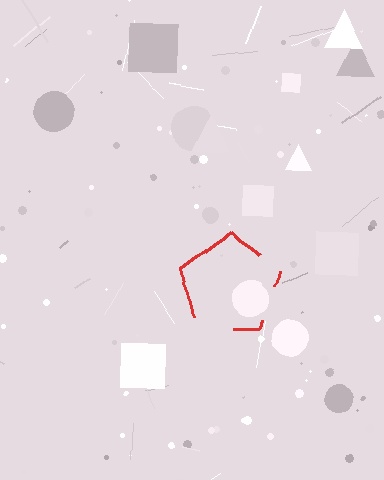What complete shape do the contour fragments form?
The contour fragments form a pentagon.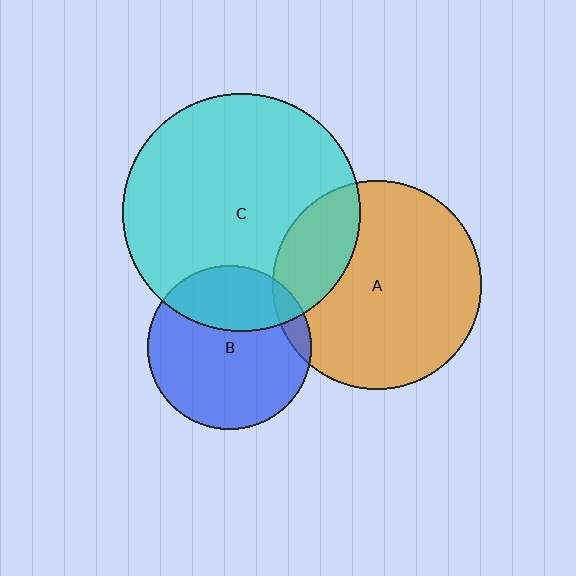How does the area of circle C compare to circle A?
Approximately 1.3 times.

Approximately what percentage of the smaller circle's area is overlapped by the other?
Approximately 25%.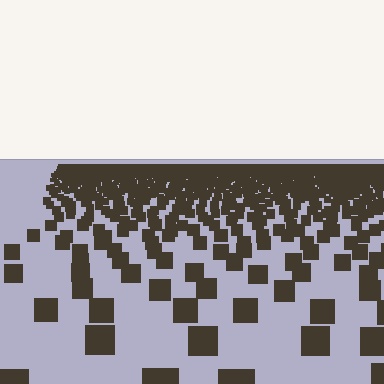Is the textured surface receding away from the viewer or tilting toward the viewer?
The surface is receding away from the viewer. Texture elements get smaller and denser toward the top.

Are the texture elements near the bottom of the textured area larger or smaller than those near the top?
Larger. Near the bottom, elements are closer to the viewer and appear at a bigger on-screen size.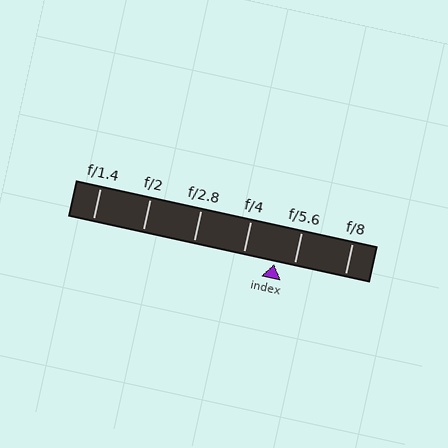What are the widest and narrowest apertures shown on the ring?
The widest aperture shown is f/1.4 and the narrowest is f/8.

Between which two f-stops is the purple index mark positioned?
The index mark is between f/4 and f/5.6.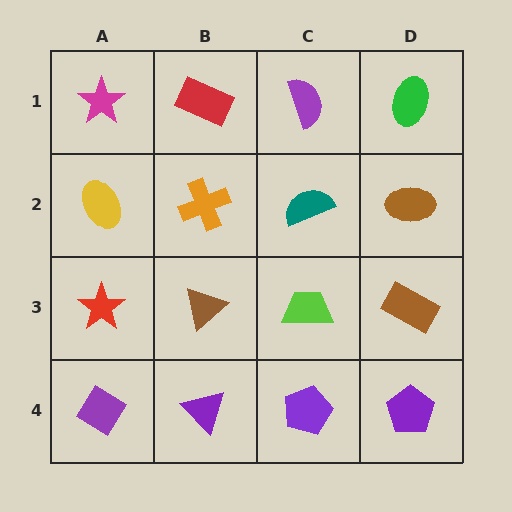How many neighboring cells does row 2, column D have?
3.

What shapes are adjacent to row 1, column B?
An orange cross (row 2, column B), a magenta star (row 1, column A), a purple semicircle (row 1, column C).